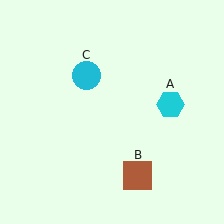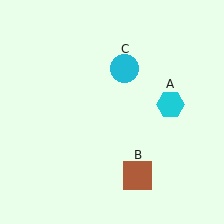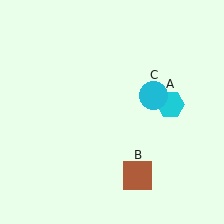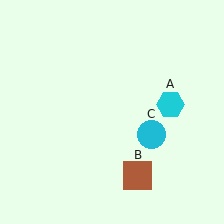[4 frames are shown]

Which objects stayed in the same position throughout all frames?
Cyan hexagon (object A) and brown square (object B) remained stationary.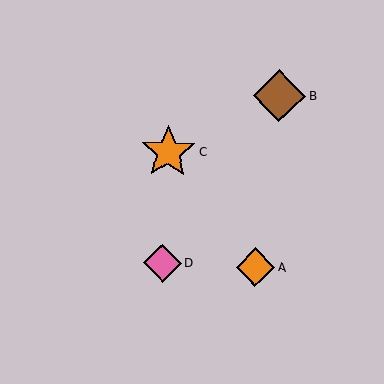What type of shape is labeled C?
Shape C is an orange star.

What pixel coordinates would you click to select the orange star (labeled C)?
Click at (168, 152) to select the orange star C.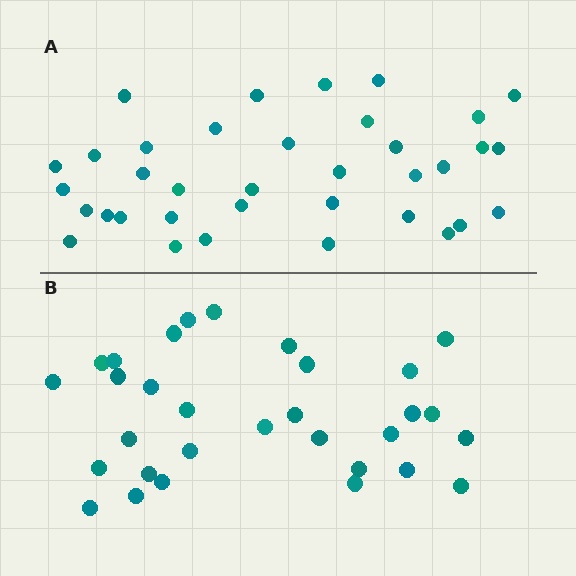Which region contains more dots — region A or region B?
Region A (the top region) has more dots.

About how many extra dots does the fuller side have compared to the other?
Region A has about 5 more dots than region B.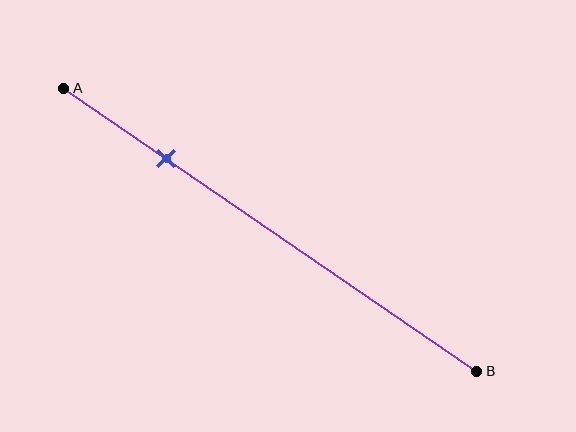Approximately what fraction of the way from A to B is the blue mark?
The blue mark is approximately 25% of the way from A to B.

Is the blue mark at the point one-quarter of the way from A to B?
Yes, the mark is approximately at the one-quarter point.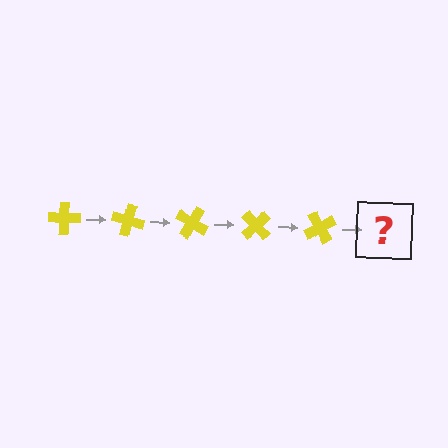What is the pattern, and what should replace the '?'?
The pattern is that the cross rotates 15 degrees each step. The '?' should be a yellow cross rotated 75 degrees.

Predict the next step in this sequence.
The next step is a yellow cross rotated 75 degrees.